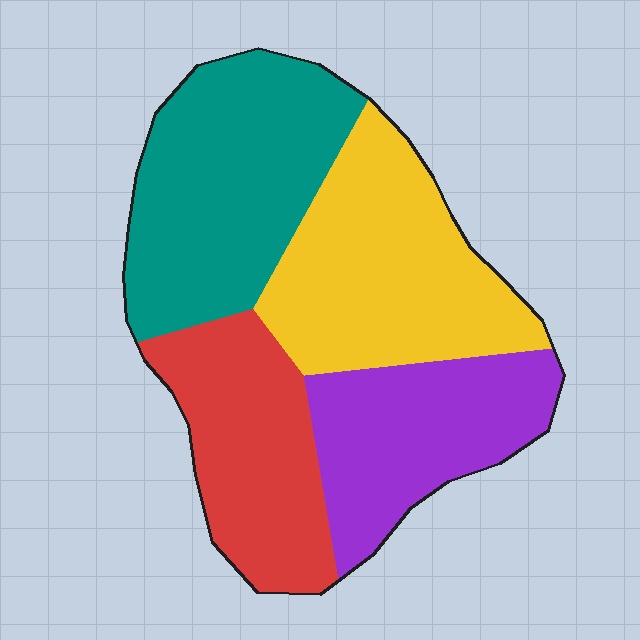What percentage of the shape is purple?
Purple takes up about one fifth (1/5) of the shape.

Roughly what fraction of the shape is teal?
Teal covers around 30% of the shape.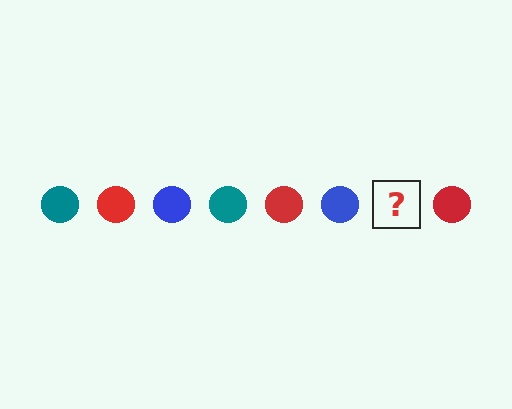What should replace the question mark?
The question mark should be replaced with a teal circle.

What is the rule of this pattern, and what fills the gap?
The rule is that the pattern cycles through teal, red, blue circles. The gap should be filled with a teal circle.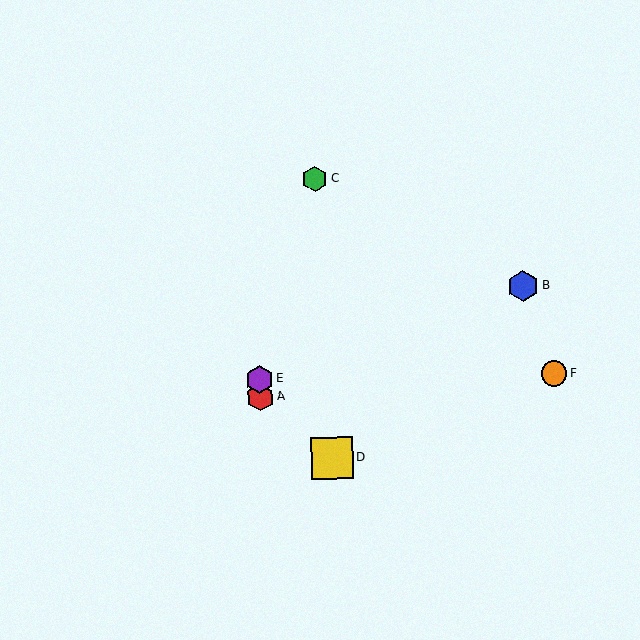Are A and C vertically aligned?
No, A is at x≈260 and C is at x≈315.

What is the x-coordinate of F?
Object F is at x≈554.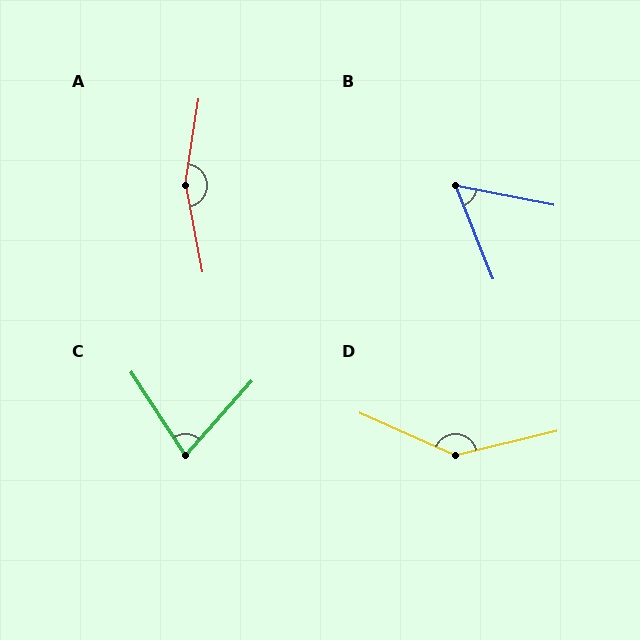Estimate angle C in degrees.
Approximately 75 degrees.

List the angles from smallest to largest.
B (57°), C (75°), D (142°), A (160°).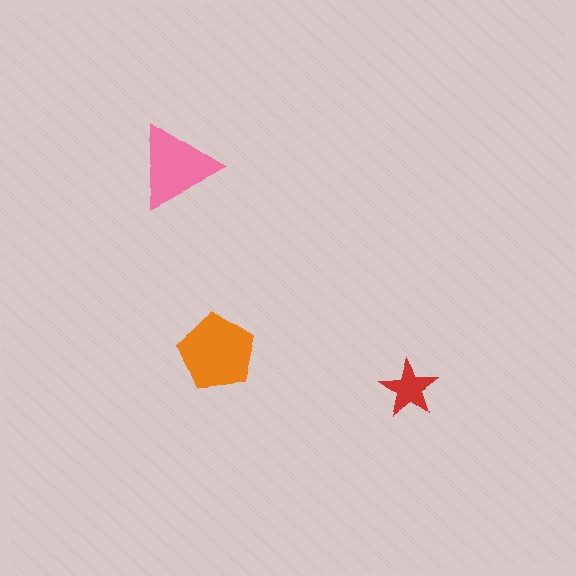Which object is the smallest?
The red star.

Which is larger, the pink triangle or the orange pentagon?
The orange pentagon.